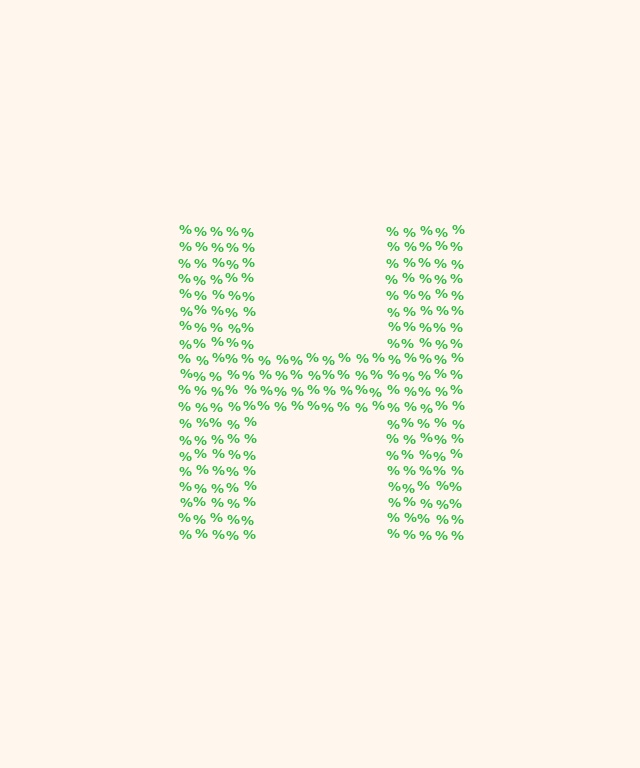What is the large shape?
The large shape is the letter H.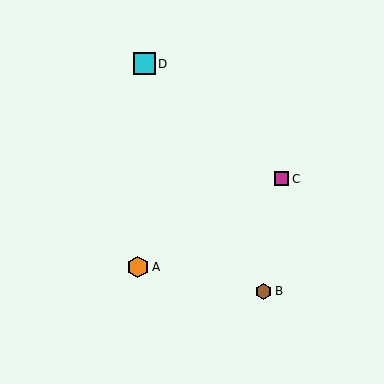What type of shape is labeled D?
Shape D is a cyan square.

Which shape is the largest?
The cyan square (labeled D) is the largest.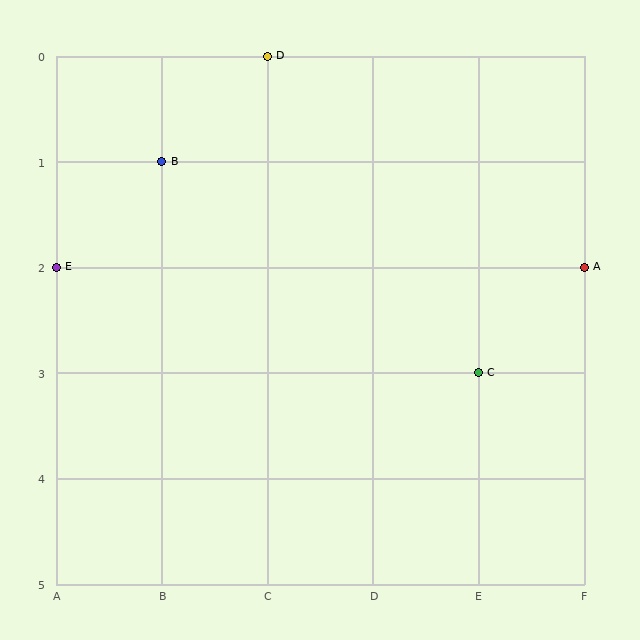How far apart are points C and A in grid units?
Points C and A are 1 column and 1 row apart (about 1.4 grid units diagonally).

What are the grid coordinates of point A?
Point A is at grid coordinates (F, 2).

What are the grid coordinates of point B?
Point B is at grid coordinates (B, 1).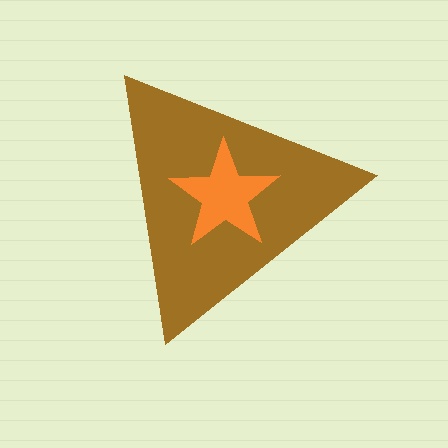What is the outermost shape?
The brown triangle.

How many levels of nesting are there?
2.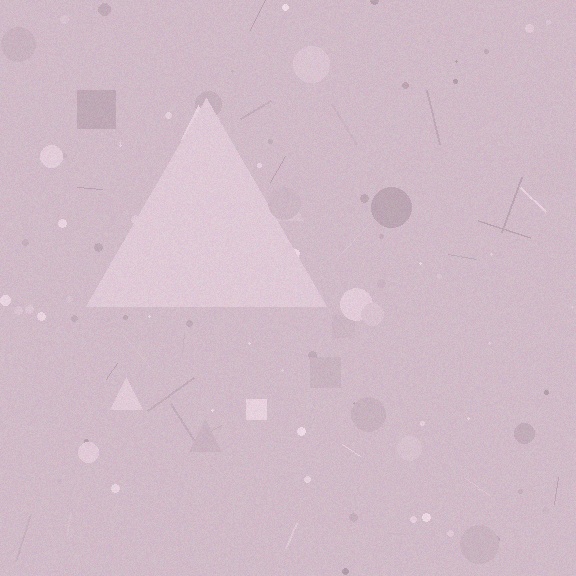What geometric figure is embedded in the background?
A triangle is embedded in the background.